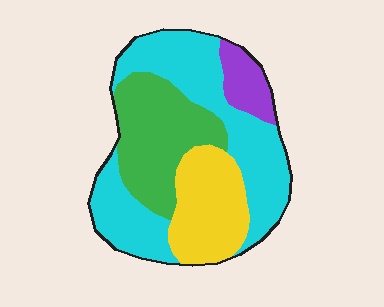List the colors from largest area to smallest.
From largest to smallest: cyan, green, yellow, purple.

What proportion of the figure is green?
Green takes up about one quarter (1/4) of the figure.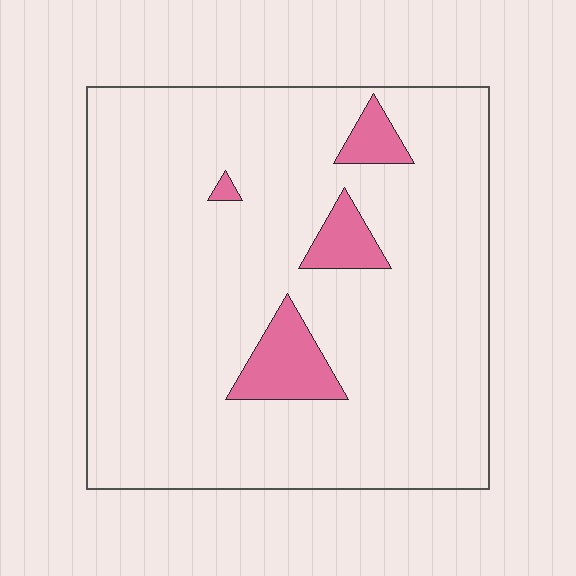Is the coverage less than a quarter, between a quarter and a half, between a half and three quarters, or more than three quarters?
Less than a quarter.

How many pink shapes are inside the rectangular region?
4.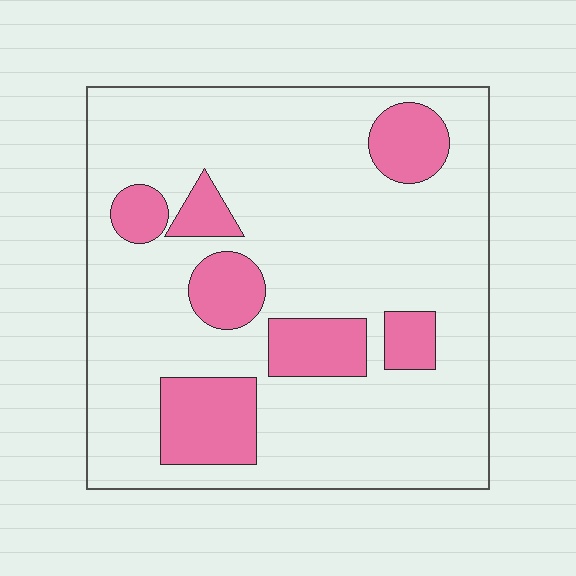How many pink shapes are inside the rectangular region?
7.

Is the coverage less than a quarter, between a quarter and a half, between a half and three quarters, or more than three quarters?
Less than a quarter.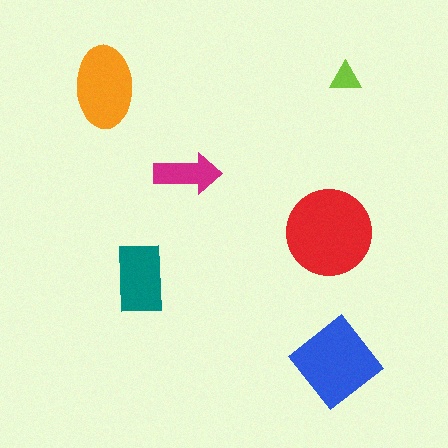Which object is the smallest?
The lime triangle.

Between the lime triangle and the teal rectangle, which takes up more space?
The teal rectangle.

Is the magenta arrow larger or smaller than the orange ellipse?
Smaller.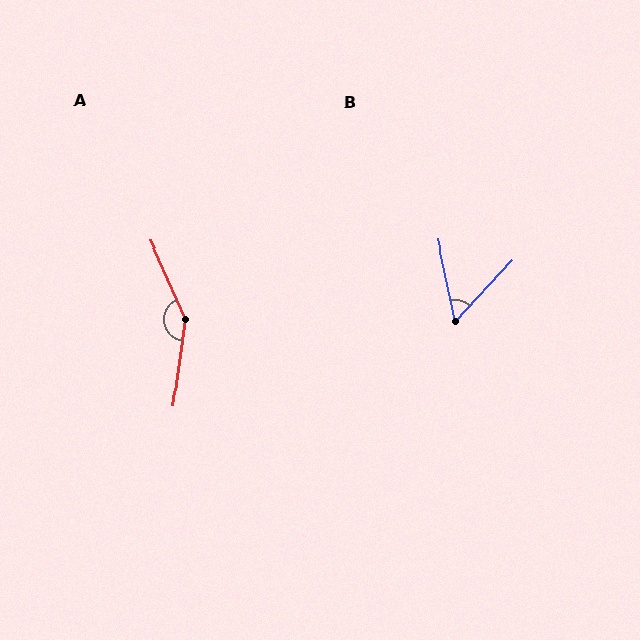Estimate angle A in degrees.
Approximately 148 degrees.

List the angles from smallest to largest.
B (54°), A (148°).